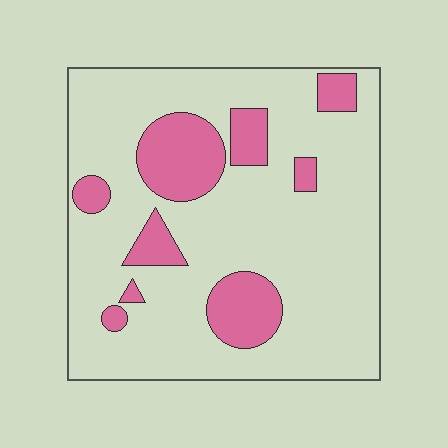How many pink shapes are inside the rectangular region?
9.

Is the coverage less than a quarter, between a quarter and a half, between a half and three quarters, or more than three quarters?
Less than a quarter.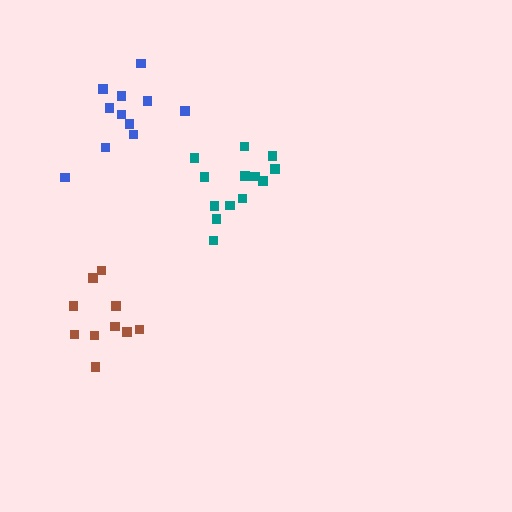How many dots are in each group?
Group 1: 11 dots, Group 2: 13 dots, Group 3: 10 dots (34 total).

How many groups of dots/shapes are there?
There are 3 groups.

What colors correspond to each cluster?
The clusters are colored: blue, teal, brown.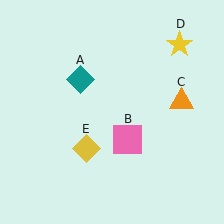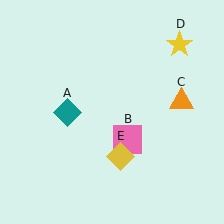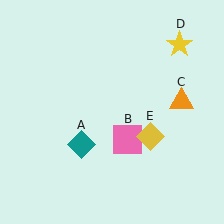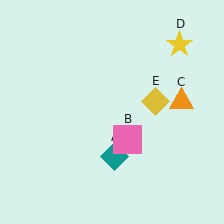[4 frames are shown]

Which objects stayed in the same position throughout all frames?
Pink square (object B) and orange triangle (object C) and yellow star (object D) remained stationary.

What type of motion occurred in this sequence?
The teal diamond (object A), yellow diamond (object E) rotated counterclockwise around the center of the scene.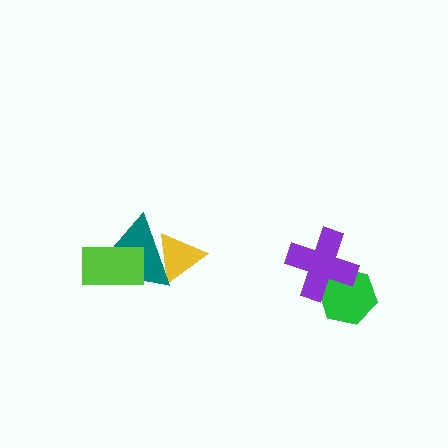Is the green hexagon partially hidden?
Yes, it is partially covered by another shape.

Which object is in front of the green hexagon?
The purple cross is in front of the green hexagon.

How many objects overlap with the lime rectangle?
1 object overlaps with the lime rectangle.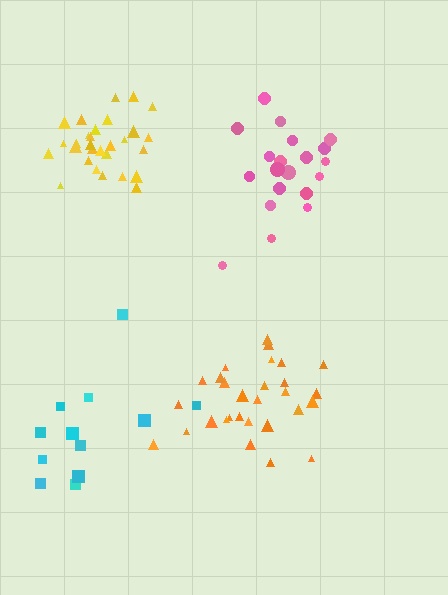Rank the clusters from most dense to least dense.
yellow, orange, pink, cyan.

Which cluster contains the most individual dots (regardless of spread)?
Orange (29).